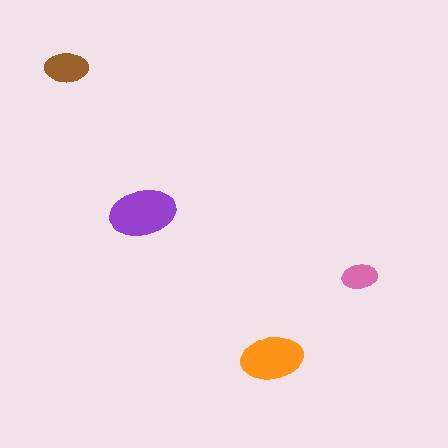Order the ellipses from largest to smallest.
the purple one, the orange one, the brown one, the pink one.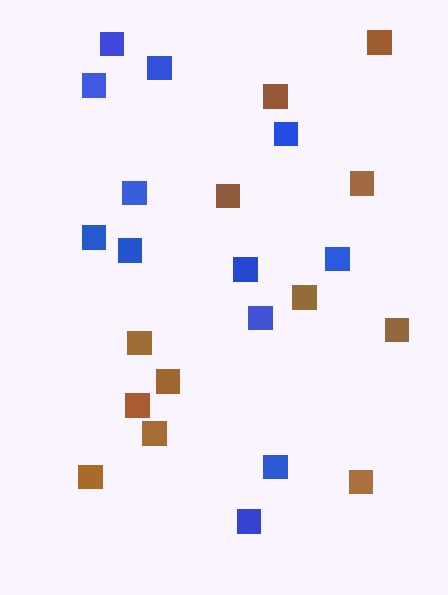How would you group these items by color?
There are 2 groups: one group of brown squares (12) and one group of blue squares (12).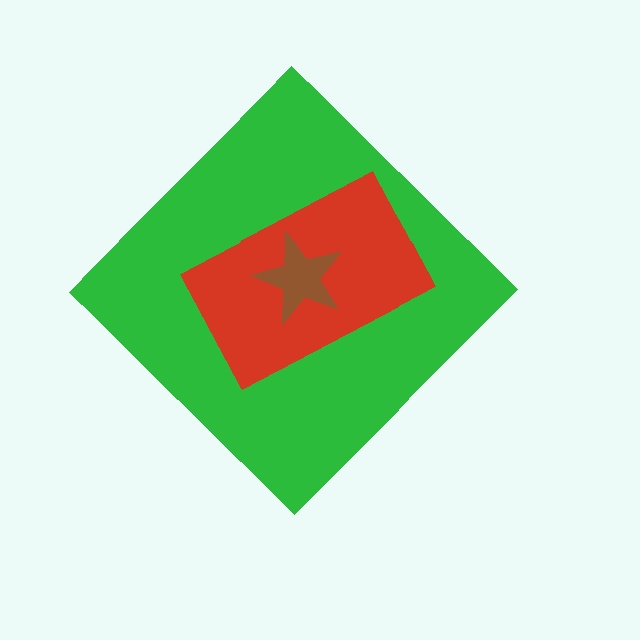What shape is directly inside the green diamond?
The red rectangle.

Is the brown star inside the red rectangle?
Yes.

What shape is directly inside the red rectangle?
The brown star.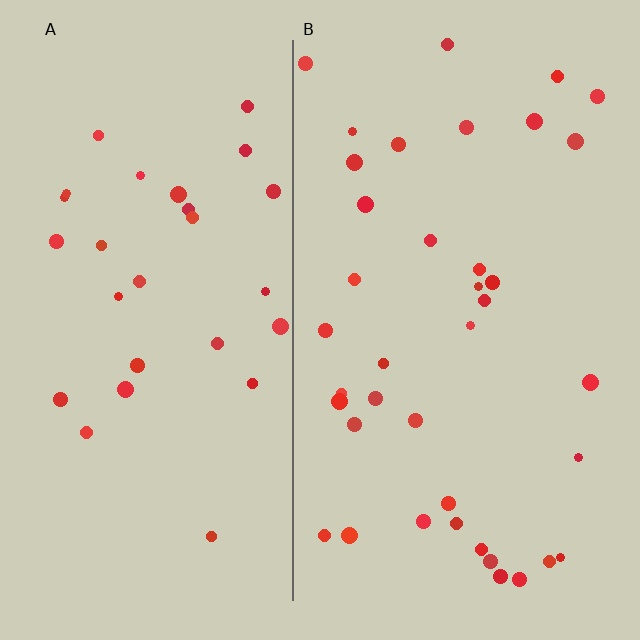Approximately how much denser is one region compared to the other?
Approximately 1.4× — region B over region A.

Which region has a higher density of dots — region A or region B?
B (the right).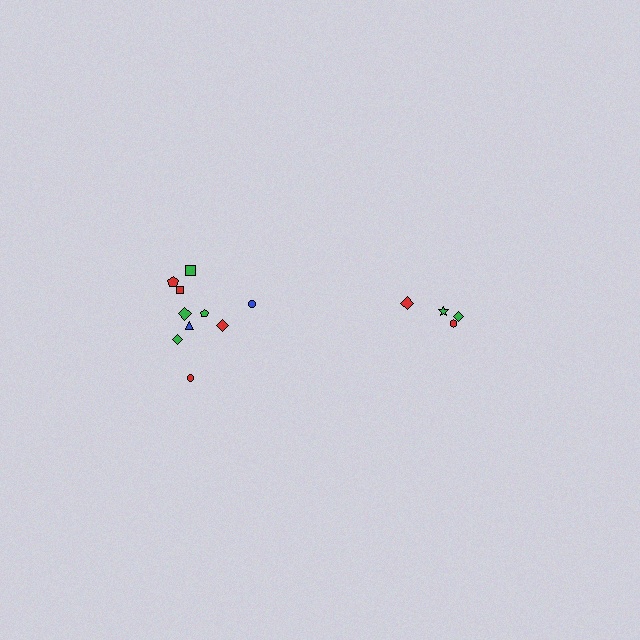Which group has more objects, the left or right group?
The left group.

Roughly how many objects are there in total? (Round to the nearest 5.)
Roughly 15 objects in total.